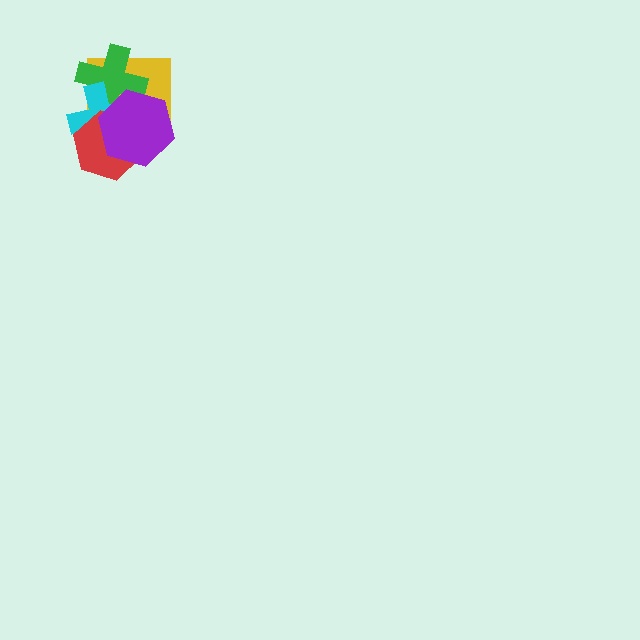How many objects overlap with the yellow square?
4 objects overlap with the yellow square.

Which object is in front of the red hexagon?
The purple hexagon is in front of the red hexagon.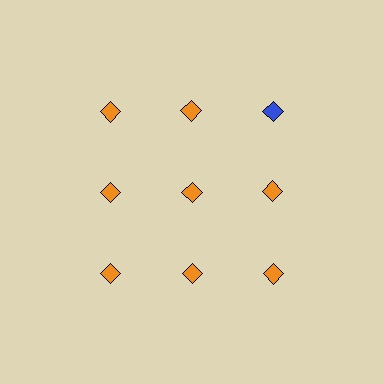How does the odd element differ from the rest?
It has a different color: blue instead of orange.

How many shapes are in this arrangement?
There are 9 shapes arranged in a grid pattern.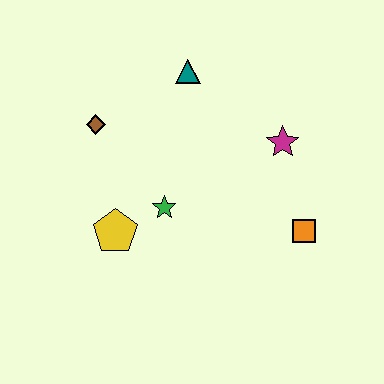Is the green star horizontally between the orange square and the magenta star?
No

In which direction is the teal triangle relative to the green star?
The teal triangle is above the green star.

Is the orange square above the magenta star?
No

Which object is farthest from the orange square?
The brown diamond is farthest from the orange square.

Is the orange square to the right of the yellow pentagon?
Yes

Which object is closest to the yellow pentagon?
The green star is closest to the yellow pentagon.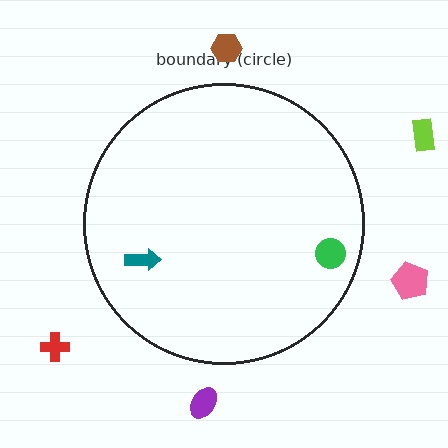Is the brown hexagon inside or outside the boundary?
Outside.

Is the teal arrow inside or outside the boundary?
Inside.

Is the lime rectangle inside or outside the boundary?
Outside.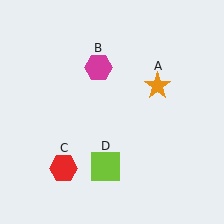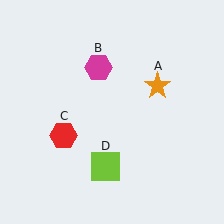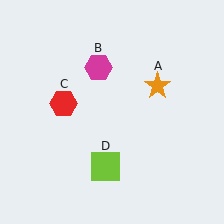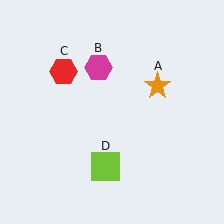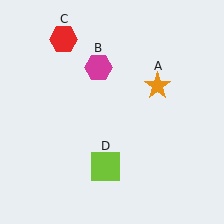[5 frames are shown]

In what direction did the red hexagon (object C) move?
The red hexagon (object C) moved up.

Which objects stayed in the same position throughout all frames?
Orange star (object A) and magenta hexagon (object B) and lime square (object D) remained stationary.